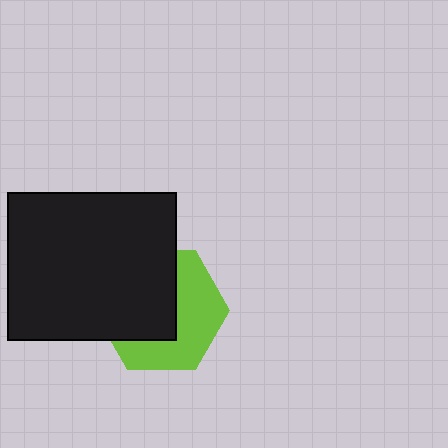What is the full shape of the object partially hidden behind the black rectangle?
The partially hidden object is a lime hexagon.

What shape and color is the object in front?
The object in front is a black rectangle.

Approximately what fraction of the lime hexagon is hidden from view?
Roughly 52% of the lime hexagon is hidden behind the black rectangle.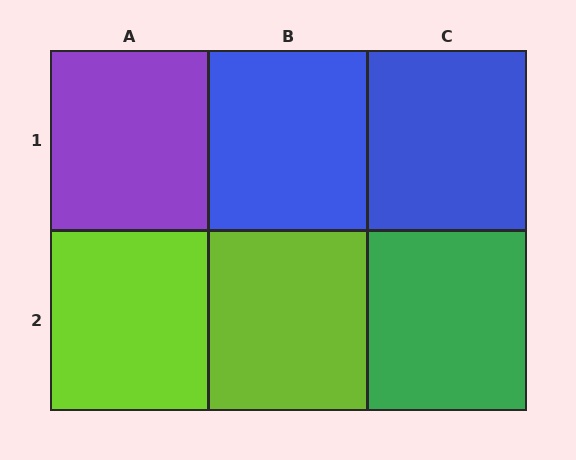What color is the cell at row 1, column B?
Blue.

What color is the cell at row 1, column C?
Blue.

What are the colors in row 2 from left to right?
Lime, lime, green.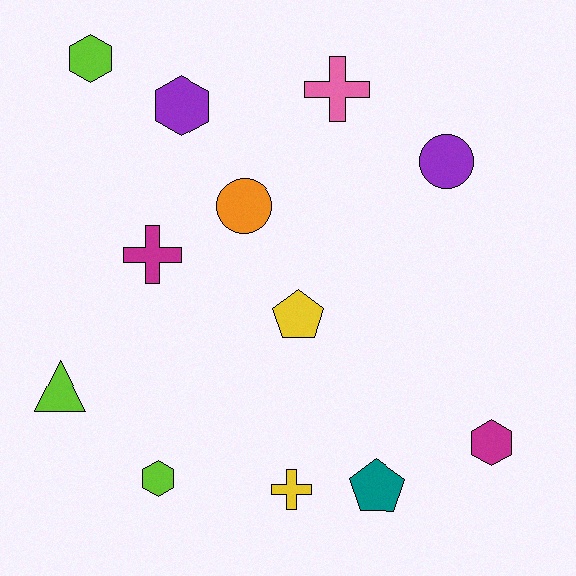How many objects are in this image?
There are 12 objects.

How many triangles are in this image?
There is 1 triangle.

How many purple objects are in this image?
There are 2 purple objects.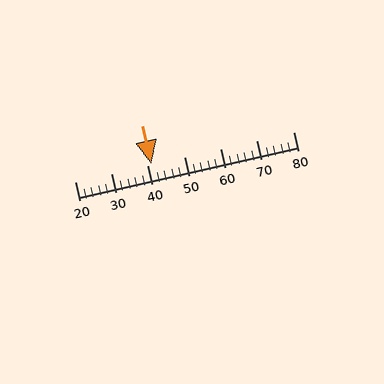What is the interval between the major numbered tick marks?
The major tick marks are spaced 10 units apart.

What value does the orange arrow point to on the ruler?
The orange arrow points to approximately 41.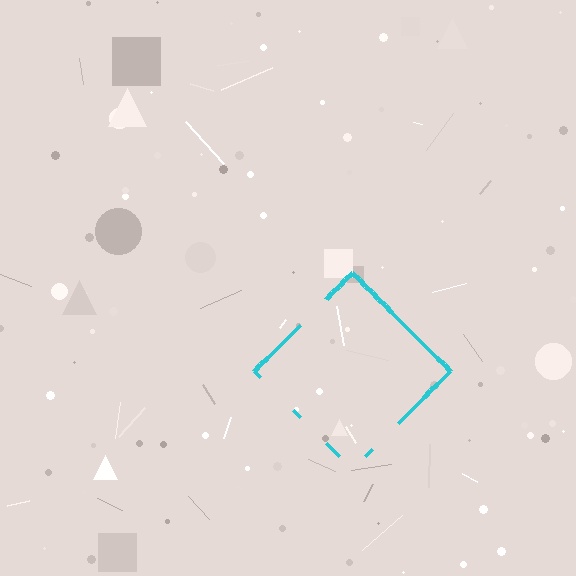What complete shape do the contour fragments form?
The contour fragments form a diamond.